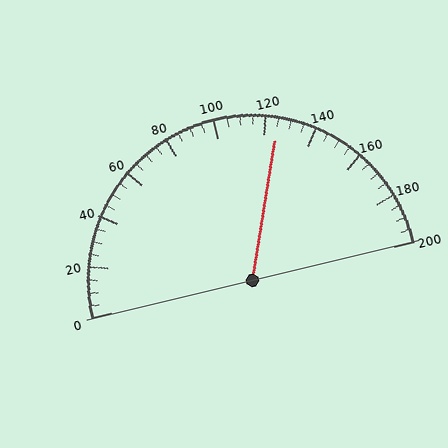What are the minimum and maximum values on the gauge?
The gauge ranges from 0 to 200.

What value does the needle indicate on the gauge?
The needle indicates approximately 125.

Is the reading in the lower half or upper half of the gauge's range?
The reading is in the upper half of the range (0 to 200).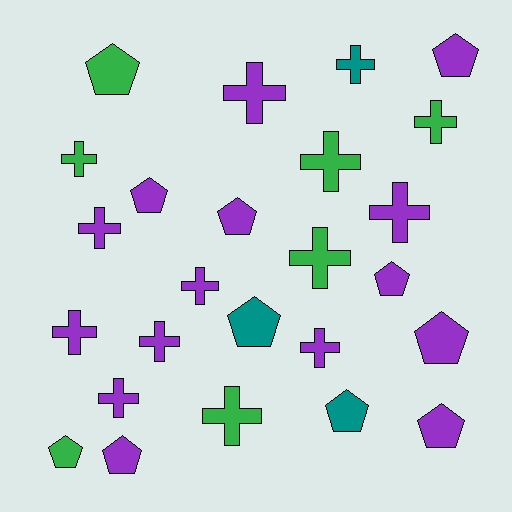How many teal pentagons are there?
There are 2 teal pentagons.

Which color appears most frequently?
Purple, with 15 objects.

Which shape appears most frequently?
Cross, with 14 objects.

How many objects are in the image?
There are 25 objects.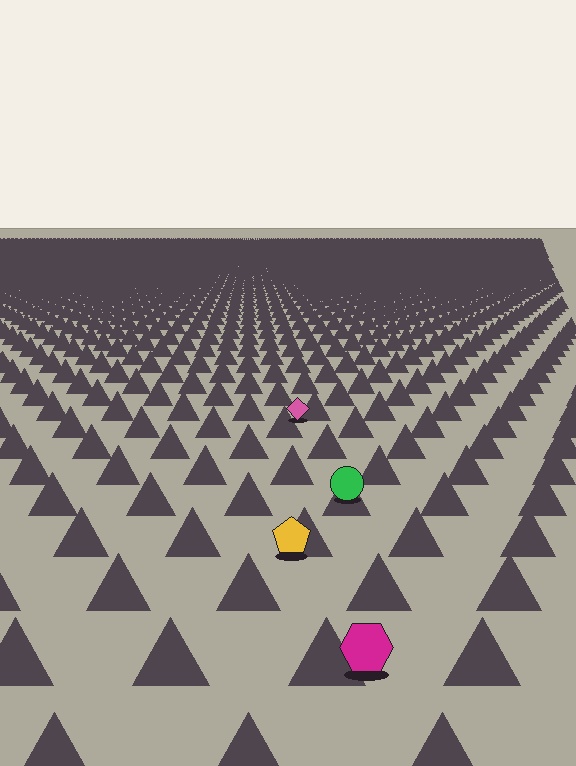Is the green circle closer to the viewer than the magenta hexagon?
No. The magenta hexagon is closer — you can tell from the texture gradient: the ground texture is coarser near it.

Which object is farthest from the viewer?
The pink diamond is farthest from the viewer. It appears smaller and the ground texture around it is denser.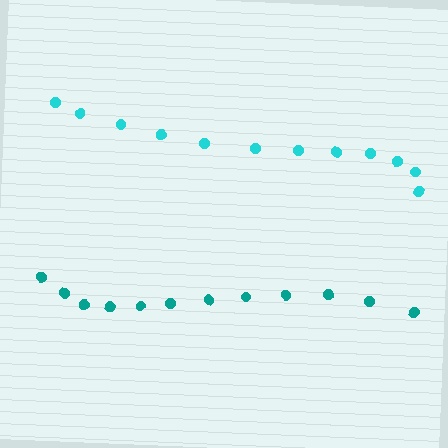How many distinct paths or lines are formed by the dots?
There are 2 distinct paths.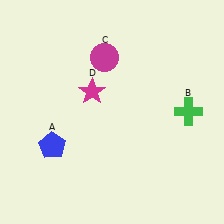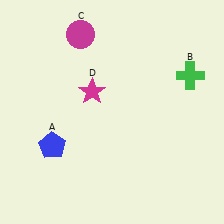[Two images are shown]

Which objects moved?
The objects that moved are: the green cross (B), the magenta circle (C).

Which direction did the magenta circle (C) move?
The magenta circle (C) moved left.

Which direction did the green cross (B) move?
The green cross (B) moved up.